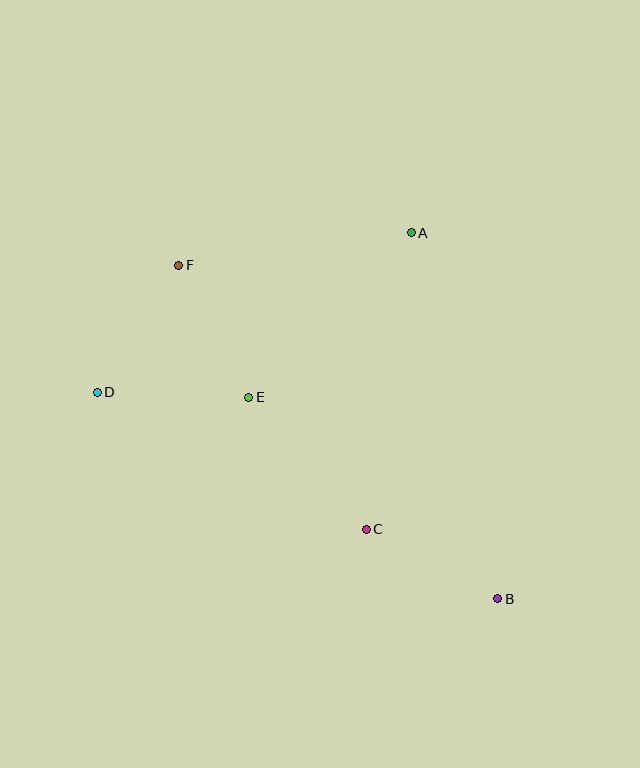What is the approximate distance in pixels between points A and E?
The distance between A and E is approximately 231 pixels.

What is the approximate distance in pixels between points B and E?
The distance between B and E is approximately 321 pixels.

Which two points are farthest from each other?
Points B and F are farthest from each other.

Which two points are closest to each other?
Points B and C are closest to each other.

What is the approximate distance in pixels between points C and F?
The distance between C and F is approximately 324 pixels.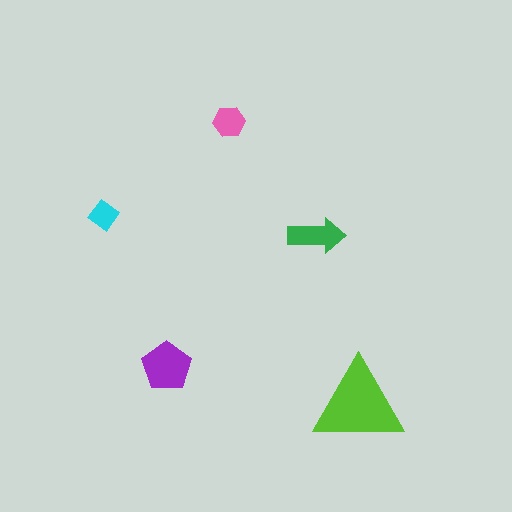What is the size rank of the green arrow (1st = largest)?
3rd.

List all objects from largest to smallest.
The lime triangle, the purple pentagon, the green arrow, the pink hexagon, the cyan diamond.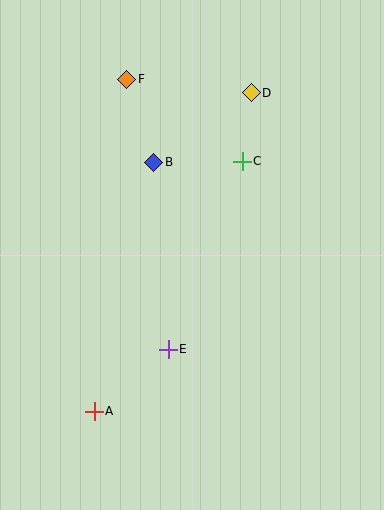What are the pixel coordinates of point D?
Point D is at (251, 93).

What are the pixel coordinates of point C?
Point C is at (242, 161).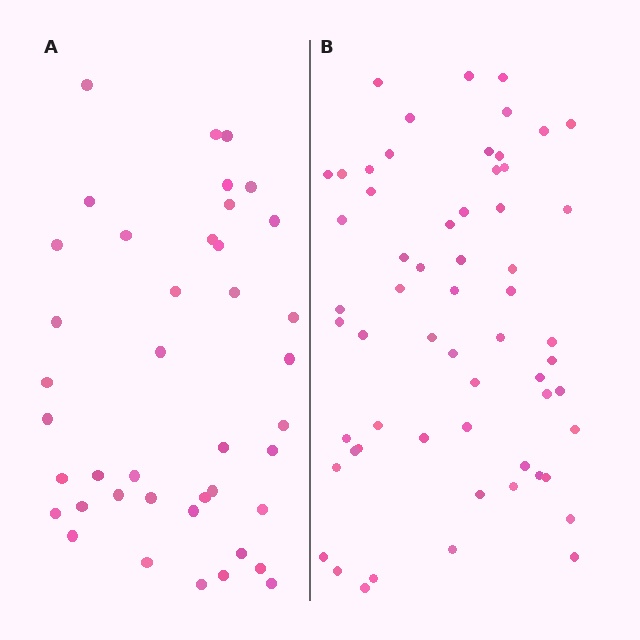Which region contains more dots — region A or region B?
Region B (the right region) has more dots.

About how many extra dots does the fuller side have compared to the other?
Region B has approximately 20 more dots than region A.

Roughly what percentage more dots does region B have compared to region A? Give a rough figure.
About 45% more.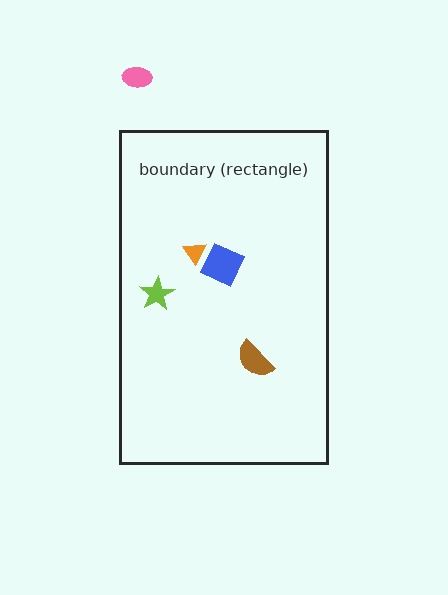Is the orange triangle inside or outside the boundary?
Inside.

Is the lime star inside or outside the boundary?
Inside.